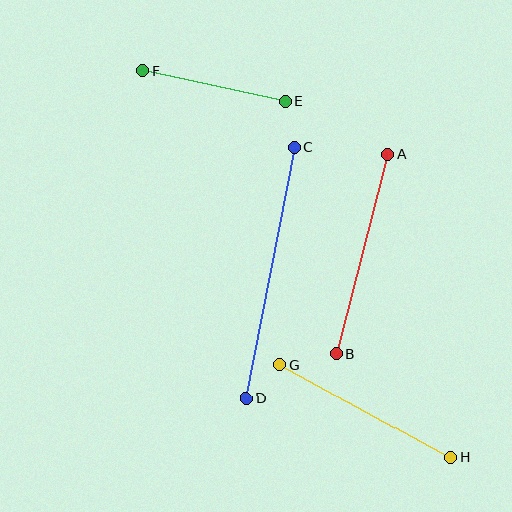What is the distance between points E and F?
The distance is approximately 146 pixels.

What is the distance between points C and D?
The distance is approximately 256 pixels.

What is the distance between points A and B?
The distance is approximately 206 pixels.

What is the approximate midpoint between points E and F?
The midpoint is at approximately (214, 86) pixels.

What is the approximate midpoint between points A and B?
The midpoint is at approximately (362, 254) pixels.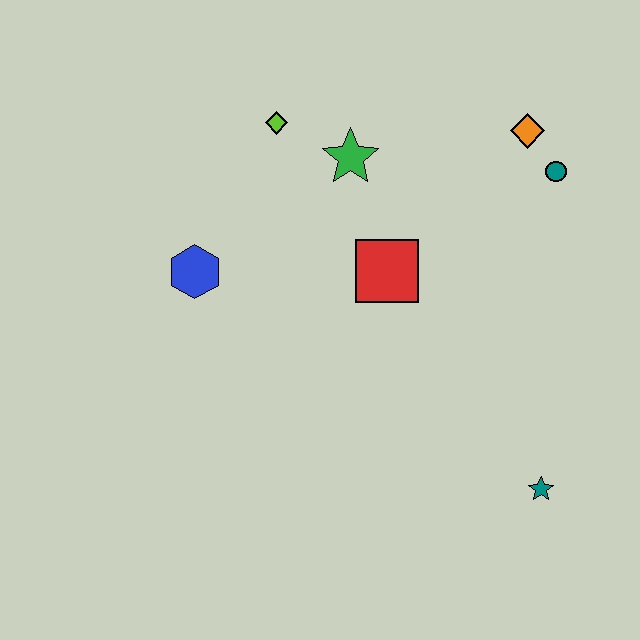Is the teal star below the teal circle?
Yes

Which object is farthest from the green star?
The teal star is farthest from the green star.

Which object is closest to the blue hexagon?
The lime diamond is closest to the blue hexagon.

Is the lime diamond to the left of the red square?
Yes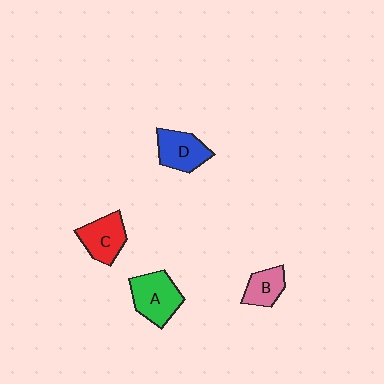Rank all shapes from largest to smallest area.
From largest to smallest: A (green), D (blue), C (red), B (pink).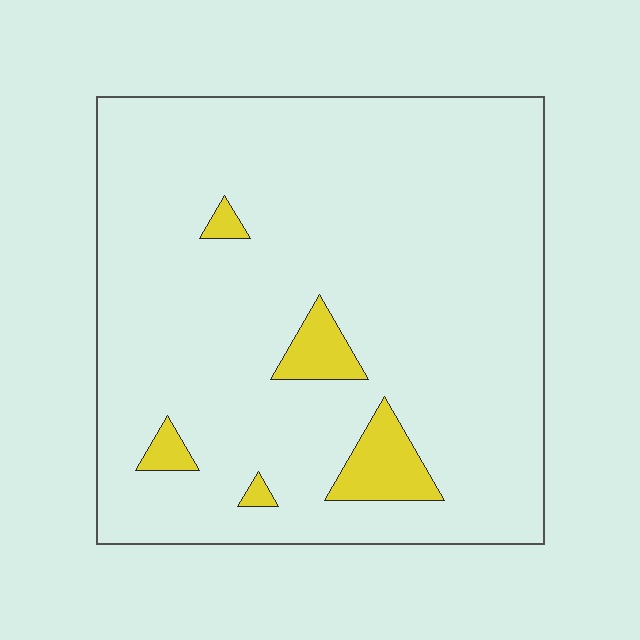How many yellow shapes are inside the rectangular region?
5.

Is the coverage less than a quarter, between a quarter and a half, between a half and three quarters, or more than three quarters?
Less than a quarter.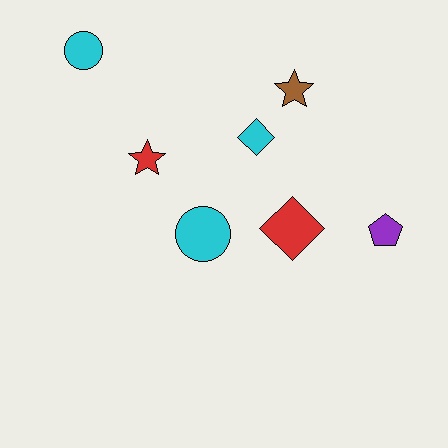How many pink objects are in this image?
There are no pink objects.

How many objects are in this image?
There are 7 objects.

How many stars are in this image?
There are 2 stars.